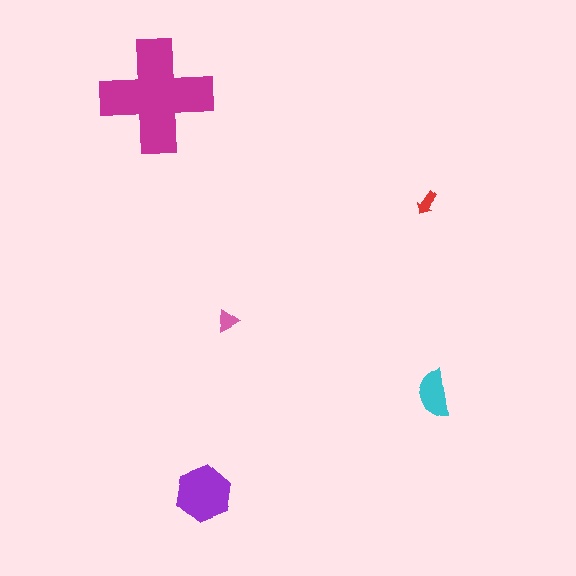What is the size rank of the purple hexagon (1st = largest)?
2nd.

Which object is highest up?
The magenta cross is topmost.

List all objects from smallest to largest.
The red arrow, the pink triangle, the cyan semicircle, the purple hexagon, the magenta cross.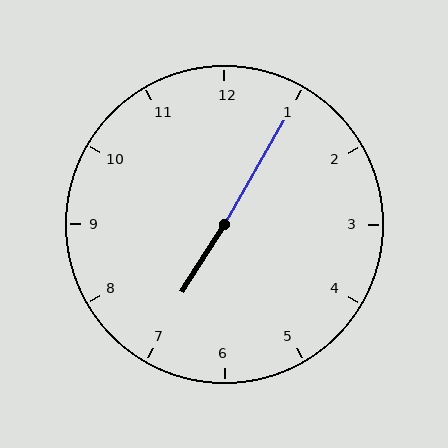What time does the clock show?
7:05.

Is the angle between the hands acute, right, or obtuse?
It is obtuse.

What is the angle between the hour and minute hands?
Approximately 178 degrees.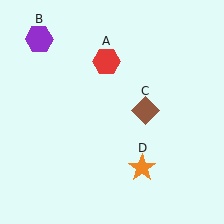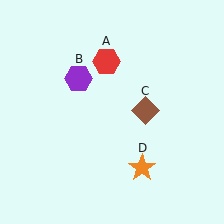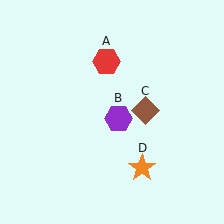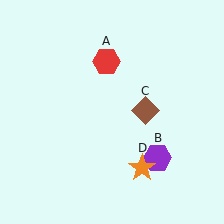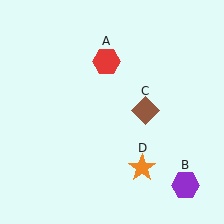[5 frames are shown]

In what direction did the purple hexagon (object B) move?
The purple hexagon (object B) moved down and to the right.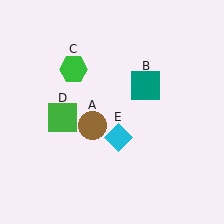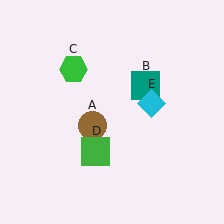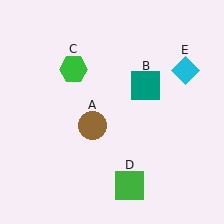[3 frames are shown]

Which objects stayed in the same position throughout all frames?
Brown circle (object A) and teal square (object B) and green hexagon (object C) remained stationary.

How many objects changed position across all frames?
2 objects changed position: green square (object D), cyan diamond (object E).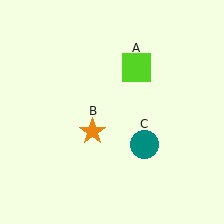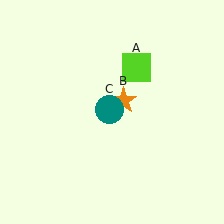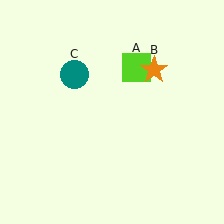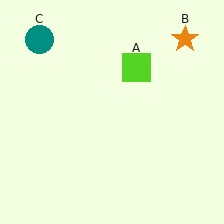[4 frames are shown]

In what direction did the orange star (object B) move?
The orange star (object B) moved up and to the right.